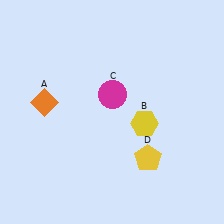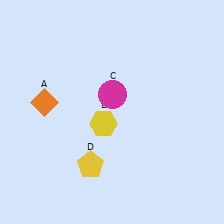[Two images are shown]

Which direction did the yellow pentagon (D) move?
The yellow pentagon (D) moved left.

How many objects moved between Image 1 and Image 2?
2 objects moved between the two images.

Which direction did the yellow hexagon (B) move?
The yellow hexagon (B) moved left.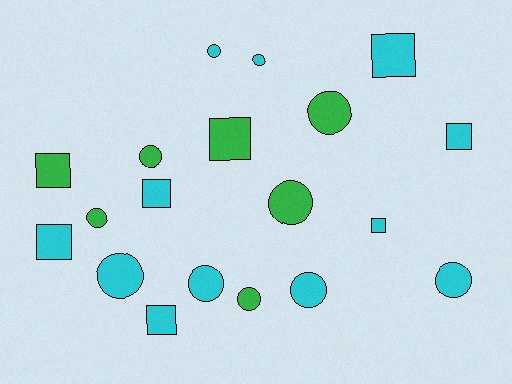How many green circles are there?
There are 5 green circles.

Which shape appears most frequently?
Circle, with 11 objects.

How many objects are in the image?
There are 19 objects.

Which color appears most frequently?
Cyan, with 12 objects.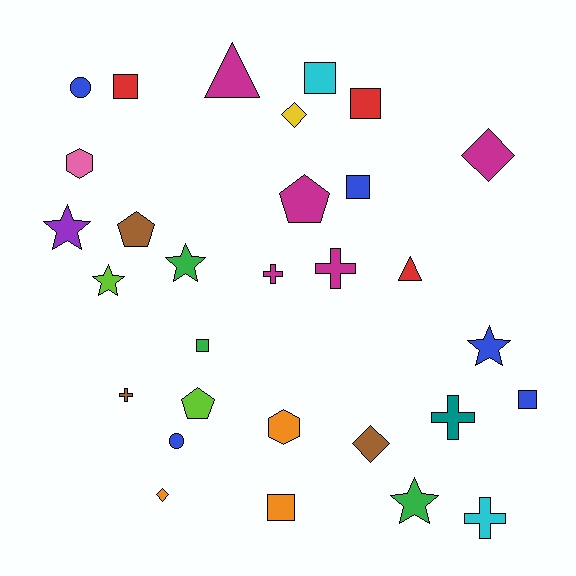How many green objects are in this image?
There are 3 green objects.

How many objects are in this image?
There are 30 objects.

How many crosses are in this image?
There are 5 crosses.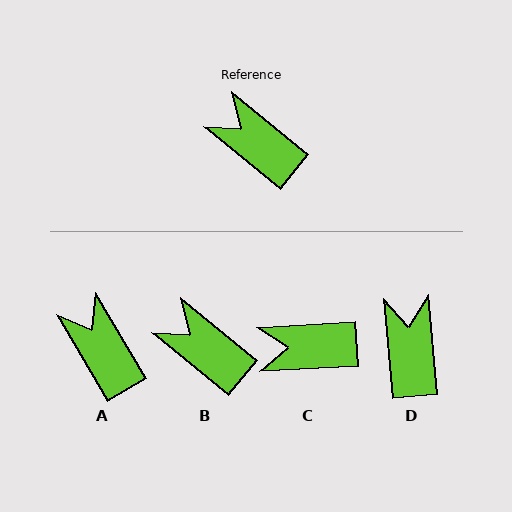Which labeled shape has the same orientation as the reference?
B.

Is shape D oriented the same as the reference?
No, it is off by about 46 degrees.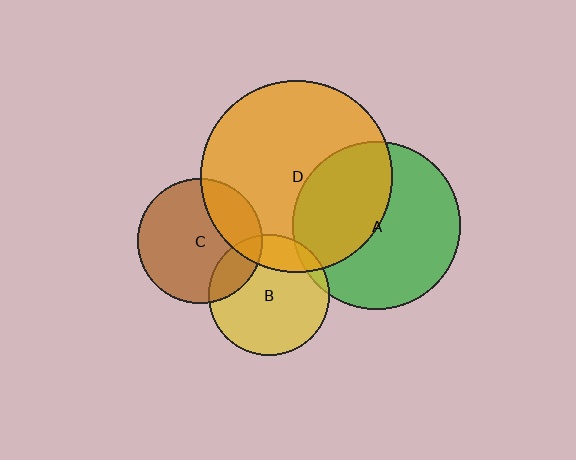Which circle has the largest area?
Circle D (orange).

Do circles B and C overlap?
Yes.